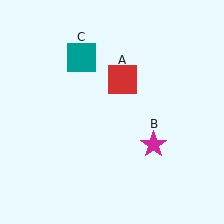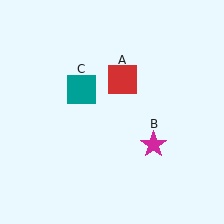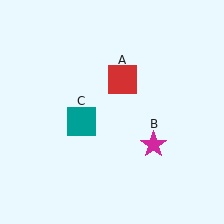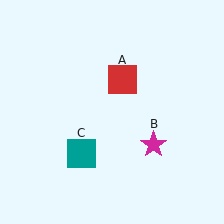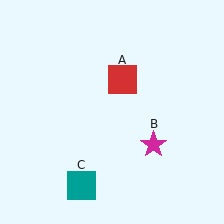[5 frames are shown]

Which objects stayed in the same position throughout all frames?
Red square (object A) and magenta star (object B) remained stationary.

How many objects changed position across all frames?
1 object changed position: teal square (object C).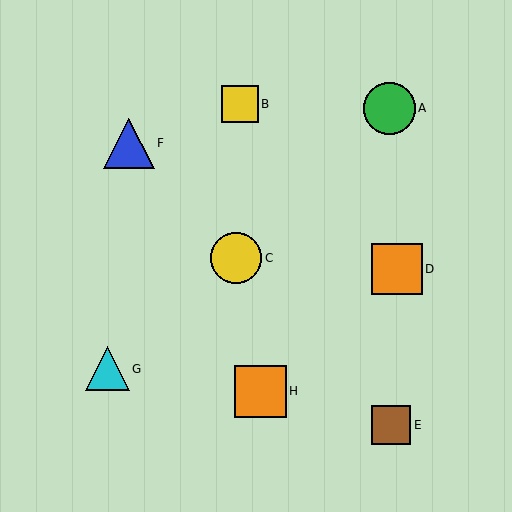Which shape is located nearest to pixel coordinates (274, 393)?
The orange square (labeled H) at (261, 391) is nearest to that location.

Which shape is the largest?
The orange square (labeled H) is the largest.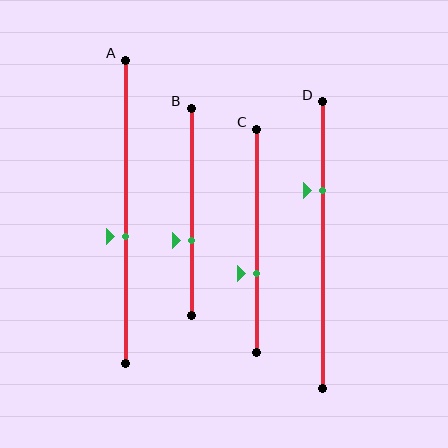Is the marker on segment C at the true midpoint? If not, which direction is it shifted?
No, the marker on segment C is shifted downward by about 15% of the segment length.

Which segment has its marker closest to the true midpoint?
Segment A has its marker closest to the true midpoint.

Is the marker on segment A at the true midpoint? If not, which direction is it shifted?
No, the marker on segment A is shifted downward by about 8% of the segment length.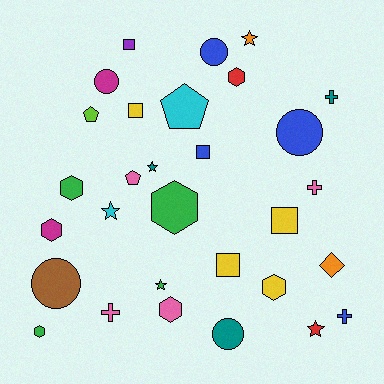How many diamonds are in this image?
There is 1 diamond.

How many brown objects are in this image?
There is 1 brown object.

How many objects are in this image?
There are 30 objects.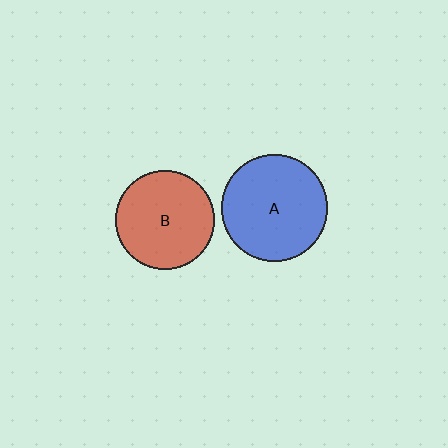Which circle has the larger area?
Circle A (blue).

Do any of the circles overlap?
No, none of the circles overlap.